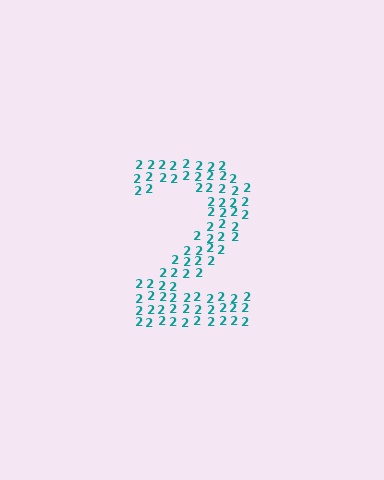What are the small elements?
The small elements are digit 2's.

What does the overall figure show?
The overall figure shows the digit 2.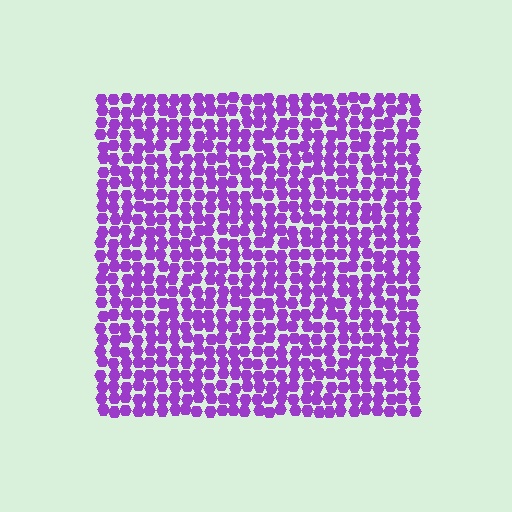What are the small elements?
The small elements are hexagons.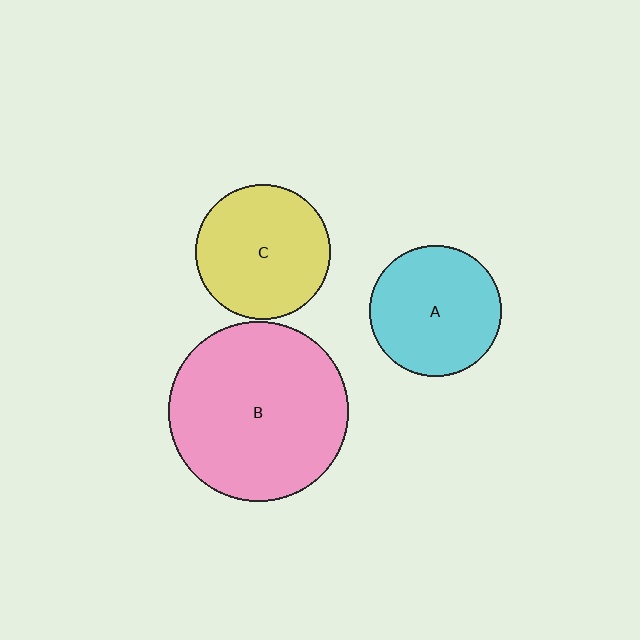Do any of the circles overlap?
No, none of the circles overlap.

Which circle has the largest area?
Circle B (pink).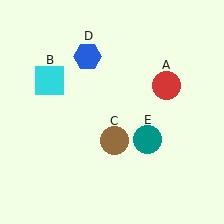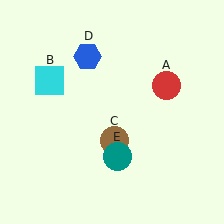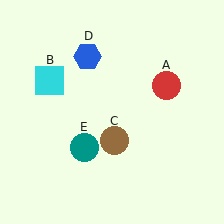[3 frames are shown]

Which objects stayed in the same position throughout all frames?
Red circle (object A) and cyan square (object B) and brown circle (object C) and blue hexagon (object D) remained stationary.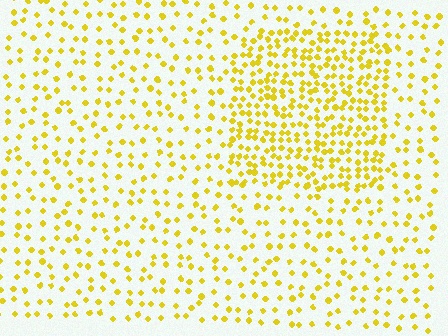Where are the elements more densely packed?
The elements are more densely packed inside the rectangle boundary.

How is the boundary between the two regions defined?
The boundary is defined by a change in element density (approximately 2.2x ratio). All elements are the same color, size, and shape.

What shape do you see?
I see a rectangle.